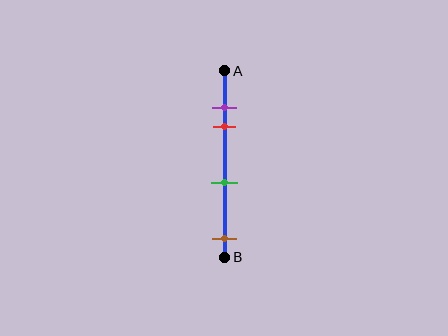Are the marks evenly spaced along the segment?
No, the marks are not evenly spaced.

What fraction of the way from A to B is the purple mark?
The purple mark is approximately 20% (0.2) of the way from A to B.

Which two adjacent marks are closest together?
The purple and red marks are the closest adjacent pair.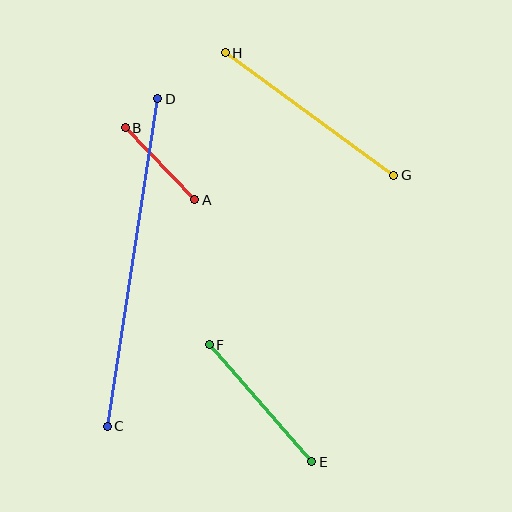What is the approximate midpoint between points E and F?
The midpoint is at approximately (260, 403) pixels.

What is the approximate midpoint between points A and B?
The midpoint is at approximately (160, 164) pixels.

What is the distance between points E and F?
The distance is approximately 155 pixels.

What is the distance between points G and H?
The distance is approximately 208 pixels.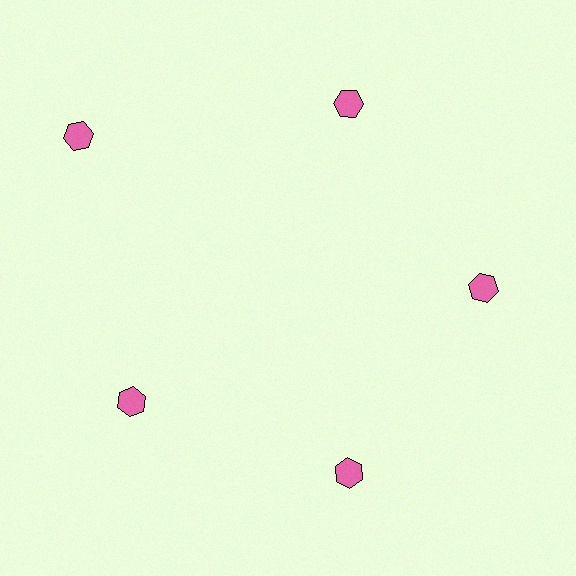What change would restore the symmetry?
The symmetry would be restored by moving it inward, back onto the ring so that all 5 hexagons sit at equal angles and equal distance from the center.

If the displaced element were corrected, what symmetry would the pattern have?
It would have 5-fold rotational symmetry — the pattern would map onto itself every 72 degrees.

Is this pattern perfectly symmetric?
No. The 5 pink hexagons are arranged in a ring, but one element near the 10 o'clock position is pushed outward from the center, breaking the 5-fold rotational symmetry.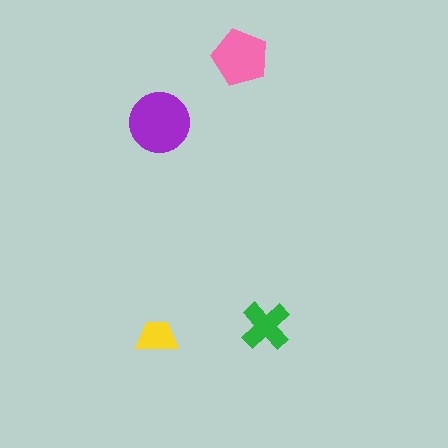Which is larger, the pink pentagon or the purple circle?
The purple circle.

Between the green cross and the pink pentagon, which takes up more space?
The pink pentagon.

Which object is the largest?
The purple circle.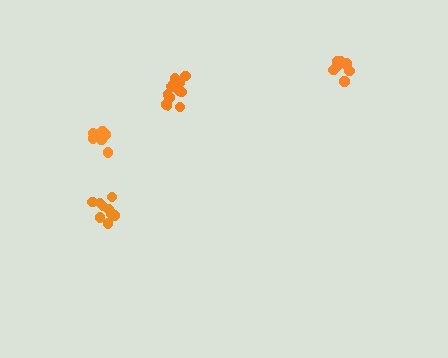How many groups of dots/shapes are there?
There are 4 groups.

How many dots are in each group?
Group 1: 9 dots, Group 2: 8 dots, Group 3: 11 dots, Group 4: 7 dots (35 total).